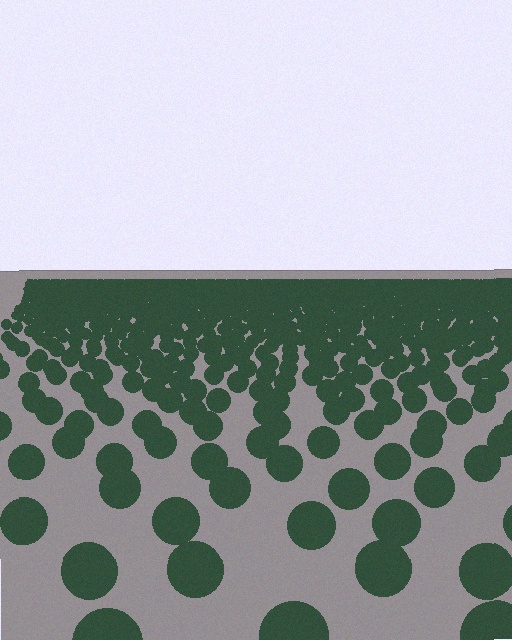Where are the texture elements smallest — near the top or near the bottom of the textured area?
Near the top.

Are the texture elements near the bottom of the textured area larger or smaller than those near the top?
Larger. Near the bottom, elements are closer to the viewer and appear at a bigger on-screen size.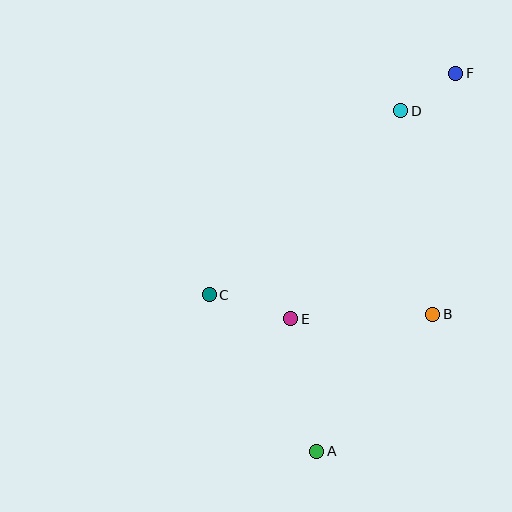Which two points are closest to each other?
Points D and F are closest to each other.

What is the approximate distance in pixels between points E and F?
The distance between E and F is approximately 296 pixels.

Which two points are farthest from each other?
Points A and F are farthest from each other.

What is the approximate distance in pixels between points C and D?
The distance between C and D is approximately 266 pixels.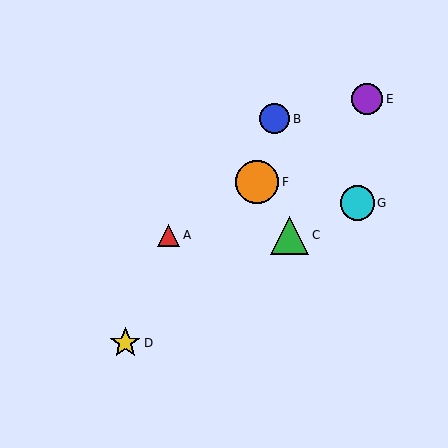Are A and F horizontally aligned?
No, A is at y≈235 and F is at y≈182.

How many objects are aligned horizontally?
2 objects (A, C) are aligned horizontally.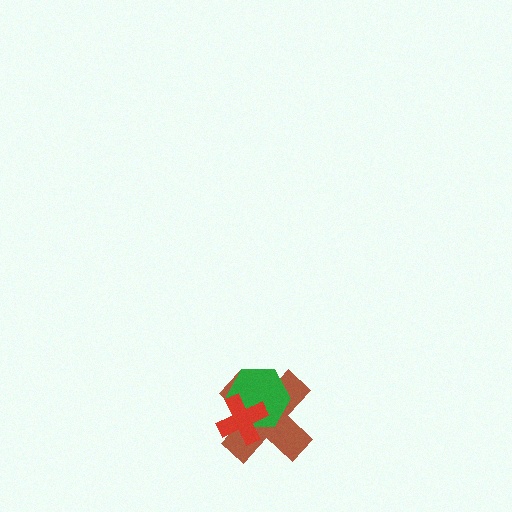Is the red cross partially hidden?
No, no other shape covers it.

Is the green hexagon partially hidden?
Yes, it is partially covered by another shape.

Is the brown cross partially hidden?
Yes, it is partially covered by another shape.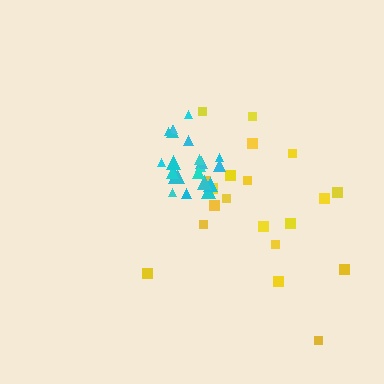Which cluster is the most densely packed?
Cyan.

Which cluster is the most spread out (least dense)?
Yellow.